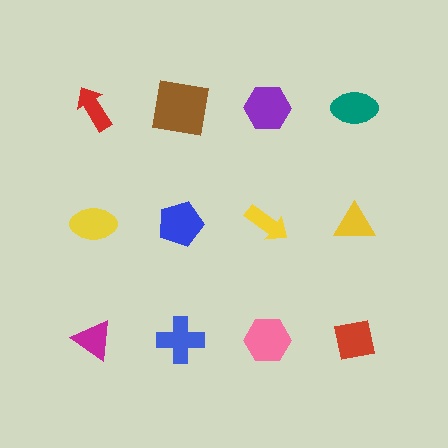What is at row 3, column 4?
A red square.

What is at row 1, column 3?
A purple hexagon.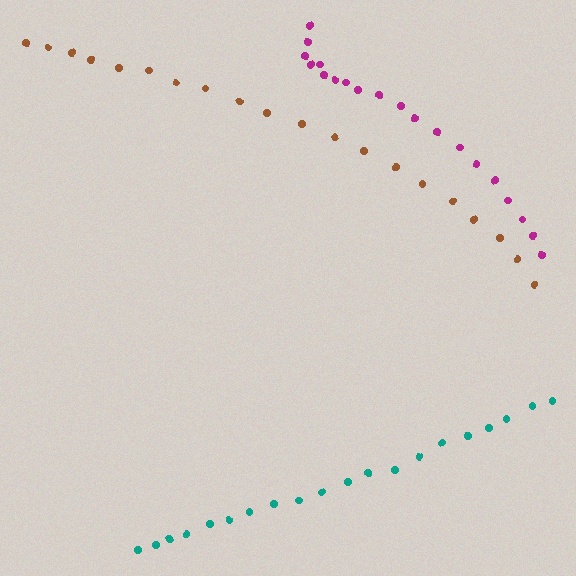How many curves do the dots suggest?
There are 3 distinct paths.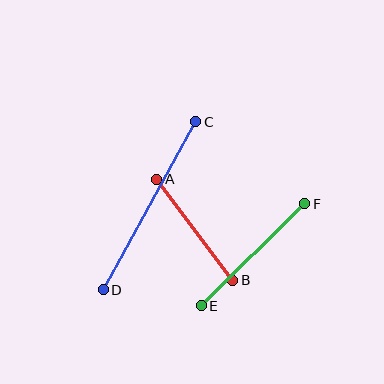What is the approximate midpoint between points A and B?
The midpoint is at approximately (195, 230) pixels.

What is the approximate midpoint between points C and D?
The midpoint is at approximately (149, 206) pixels.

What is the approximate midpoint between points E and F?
The midpoint is at approximately (253, 255) pixels.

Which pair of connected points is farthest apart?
Points C and D are farthest apart.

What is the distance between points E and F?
The distance is approximately 146 pixels.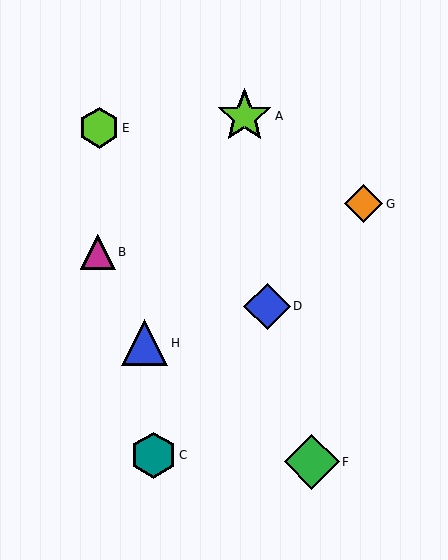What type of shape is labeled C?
Shape C is a teal hexagon.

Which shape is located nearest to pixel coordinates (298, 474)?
The green diamond (labeled F) at (312, 462) is nearest to that location.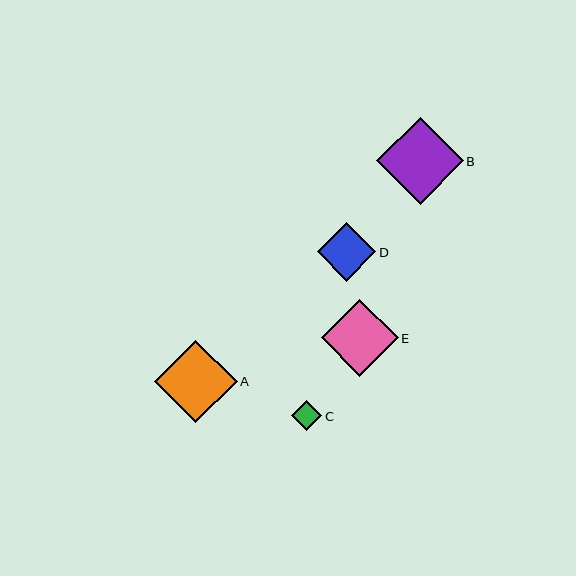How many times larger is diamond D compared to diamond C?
Diamond D is approximately 1.9 times the size of diamond C.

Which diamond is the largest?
Diamond B is the largest with a size of approximately 87 pixels.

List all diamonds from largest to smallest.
From largest to smallest: B, A, E, D, C.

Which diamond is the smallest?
Diamond C is the smallest with a size of approximately 31 pixels.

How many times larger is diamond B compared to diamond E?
Diamond B is approximately 1.1 times the size of diamond E.